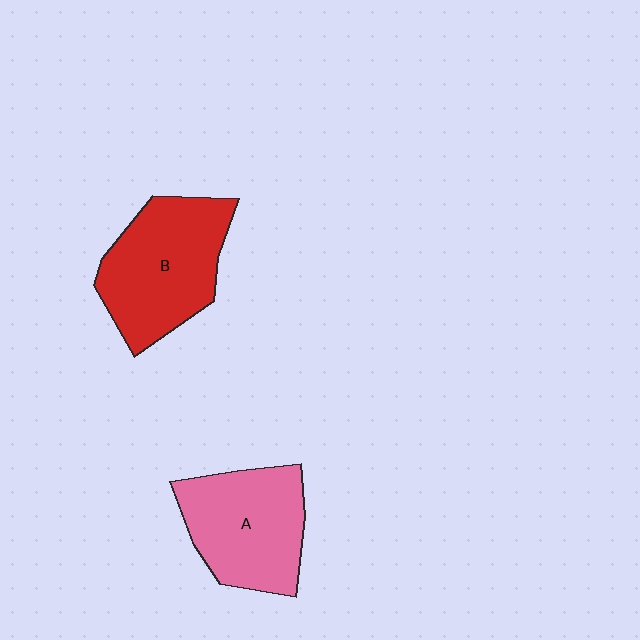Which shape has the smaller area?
Shape A (pink).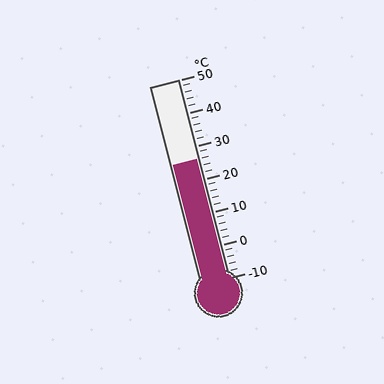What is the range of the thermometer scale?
The thermometer scale ranges from -10°C to 50°C.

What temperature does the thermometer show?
The thermometer shows approximately 26°C.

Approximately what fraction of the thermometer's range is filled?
The thermometer is filled to approximately 60% of its range.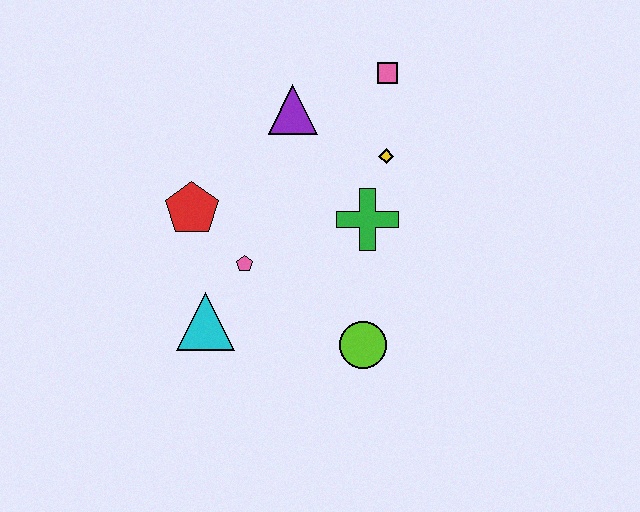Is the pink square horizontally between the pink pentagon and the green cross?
No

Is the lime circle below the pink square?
Yes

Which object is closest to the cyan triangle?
The pink pentagon is closest to the cyan triangle.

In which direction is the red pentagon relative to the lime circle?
The red pentagon is to the left of the lime circle.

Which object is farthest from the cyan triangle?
The pink square is farthest from the cyan triangle.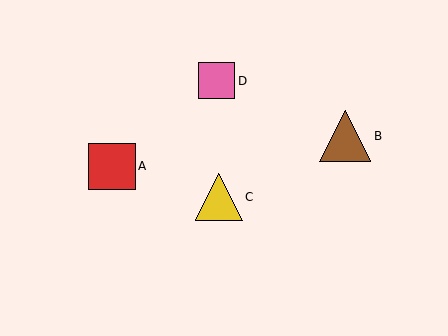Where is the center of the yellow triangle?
The center of the yellow triangle is at (219, 197).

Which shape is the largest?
The brown triangle (labeled B) is the largest.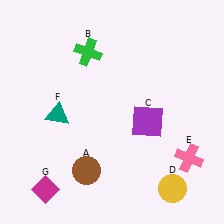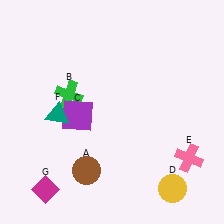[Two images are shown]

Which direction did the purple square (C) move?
The purple square (C) moved left.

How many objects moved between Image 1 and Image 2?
2 objects moved between the two images.